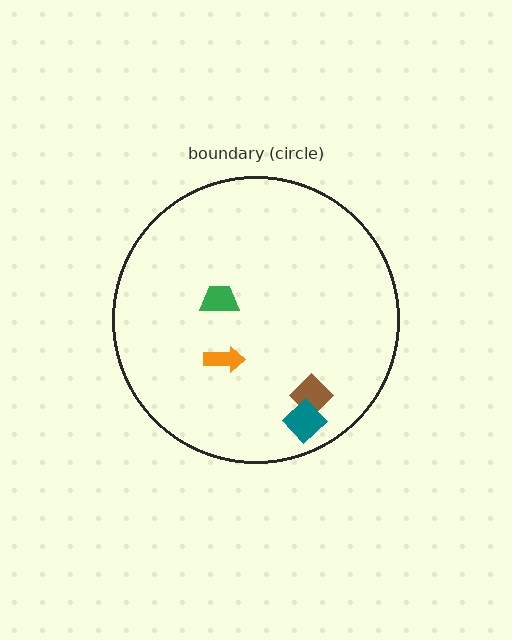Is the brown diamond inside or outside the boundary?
Inside.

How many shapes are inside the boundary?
4 inside, 0 outside.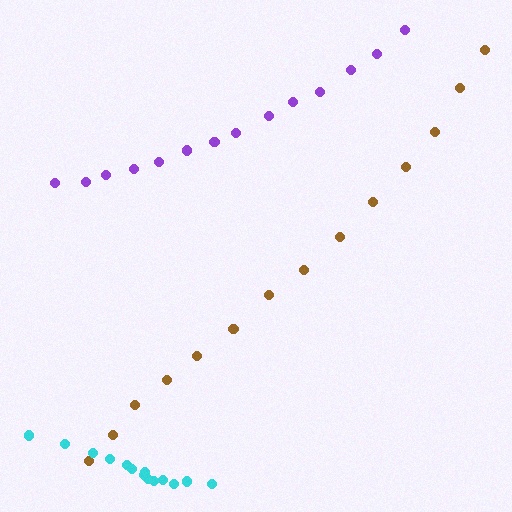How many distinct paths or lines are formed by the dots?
There are 3 distinct paths.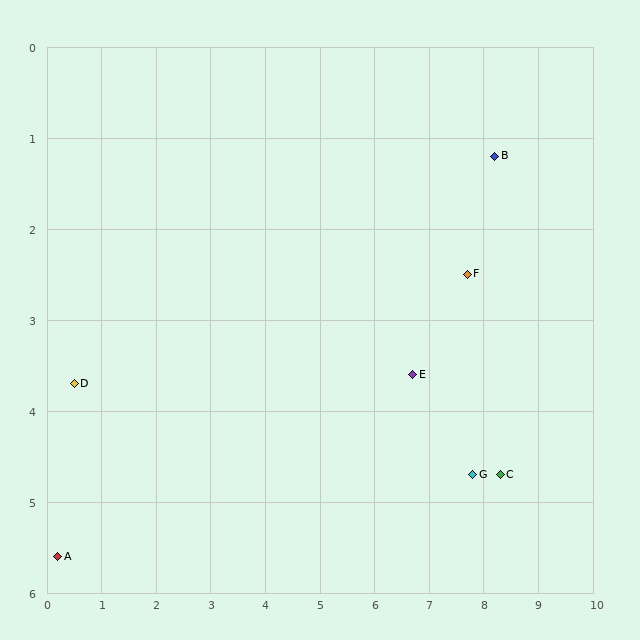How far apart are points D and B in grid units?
Points D and B are about 8.1 grid units apart.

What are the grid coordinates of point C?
Point C is at approximately (8.3, 4.7).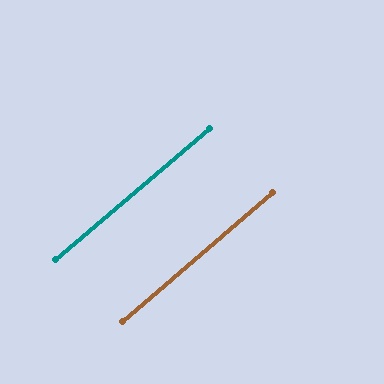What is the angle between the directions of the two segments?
Approximately 0 degrees.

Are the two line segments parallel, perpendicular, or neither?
Parallel — their directions differ by only 0.3°.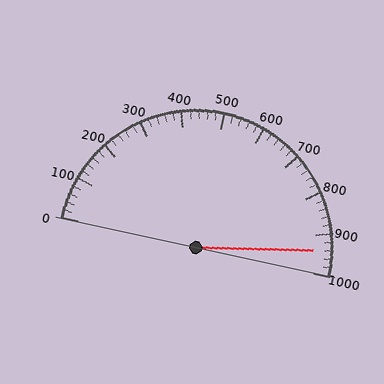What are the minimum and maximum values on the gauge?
The gauge ranges from 0 to 1000.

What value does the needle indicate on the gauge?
The needle indicates approximately 940.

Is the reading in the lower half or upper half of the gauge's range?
The reading is in the upper half of the range (0 to 1000).